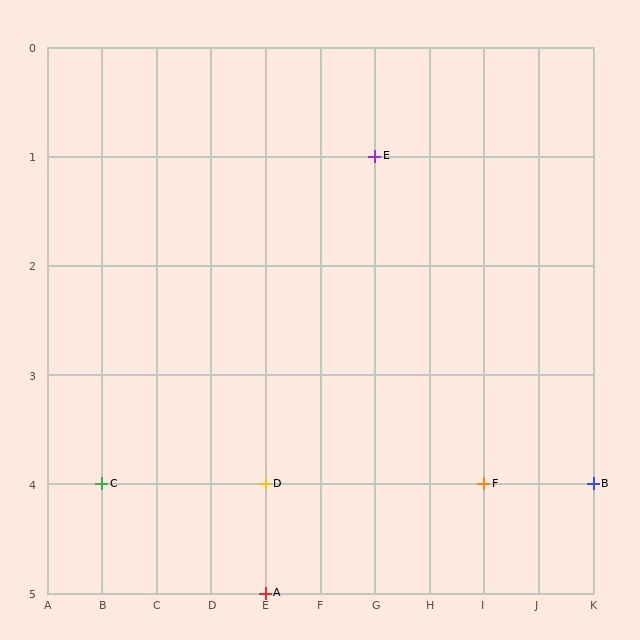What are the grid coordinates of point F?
Point F is at grid coordinates (I, 4).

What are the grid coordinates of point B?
Point B is at grid coordinates (K, 4).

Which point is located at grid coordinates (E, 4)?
Point D is at (E, 4).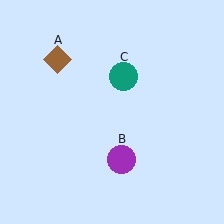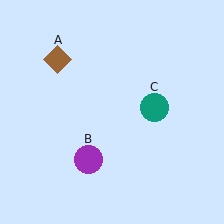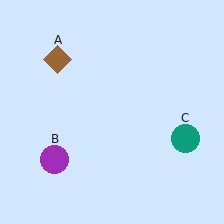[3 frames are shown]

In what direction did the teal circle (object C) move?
The teal circle (object C) moved down and to the right.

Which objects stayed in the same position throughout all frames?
Brown diamond (object A) remained stationary.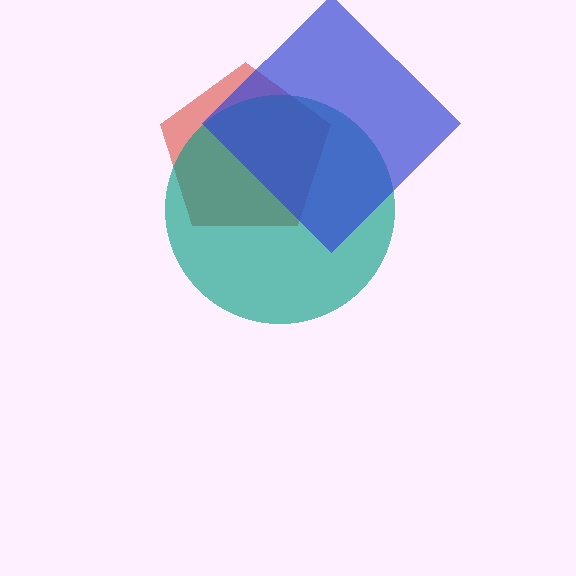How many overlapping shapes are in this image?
There are 3 overlapping shapes in the image.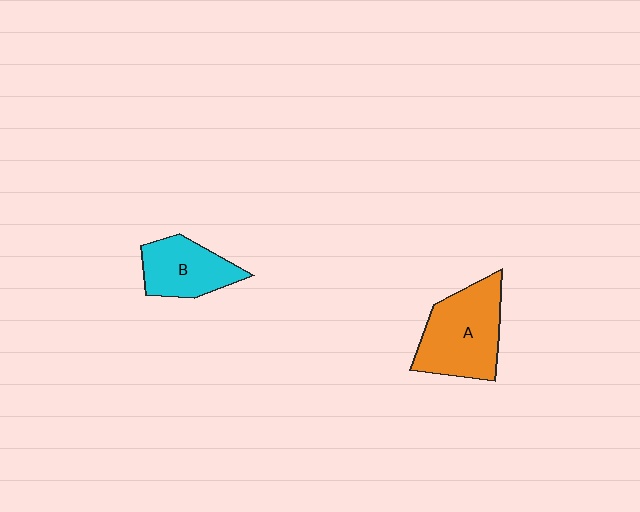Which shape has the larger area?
Shape A (orange).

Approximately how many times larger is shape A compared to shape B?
Approximately 1.4 times.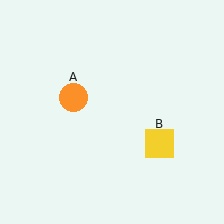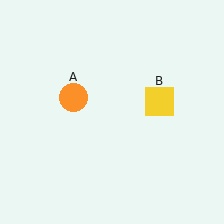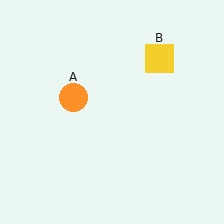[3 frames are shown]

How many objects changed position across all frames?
1 object changed position: yellow square (object B).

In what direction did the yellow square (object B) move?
The yellow square (object B) moved up.